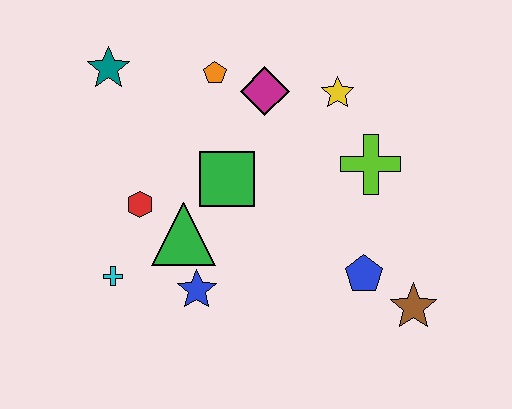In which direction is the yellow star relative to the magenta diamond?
The yellow star is to the right of the magenta diamond.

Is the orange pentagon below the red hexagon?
No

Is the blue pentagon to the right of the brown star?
No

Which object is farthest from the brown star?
The teal star is farthest from the brown star.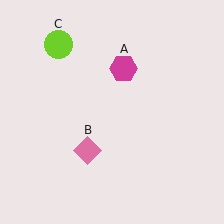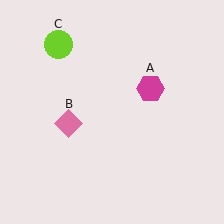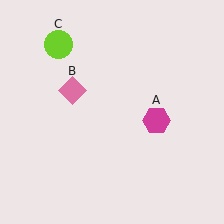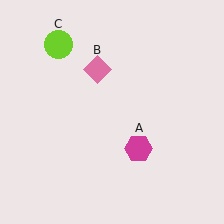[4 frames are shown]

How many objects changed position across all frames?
2 objects changed position: magenta hexagon (object A), pink diamond (object B).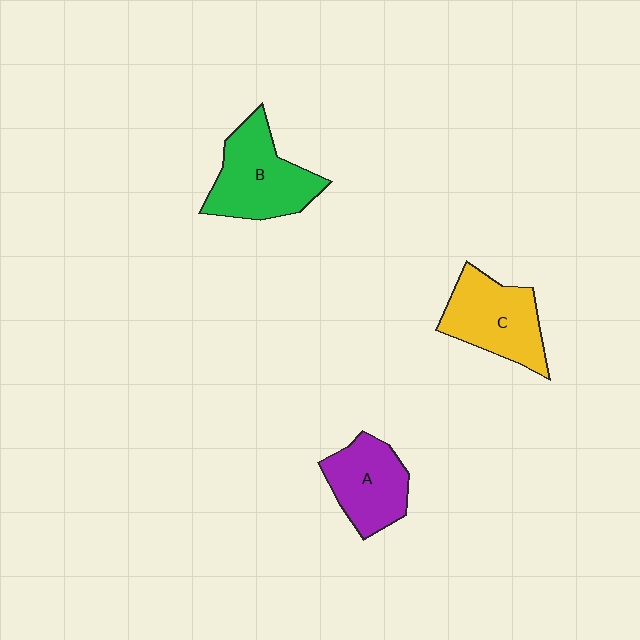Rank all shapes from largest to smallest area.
From largest to smallest: B (green), C (yellow), A (purple).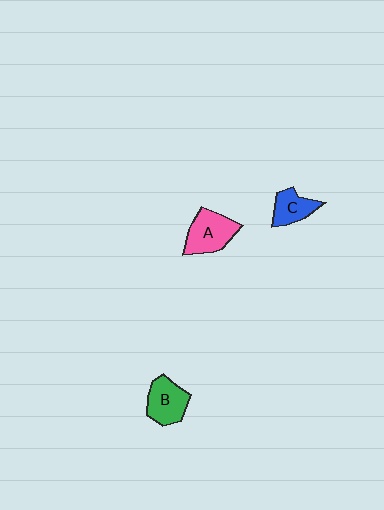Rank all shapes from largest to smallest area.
From largest to smallest: A (pink), B (green), C (blue).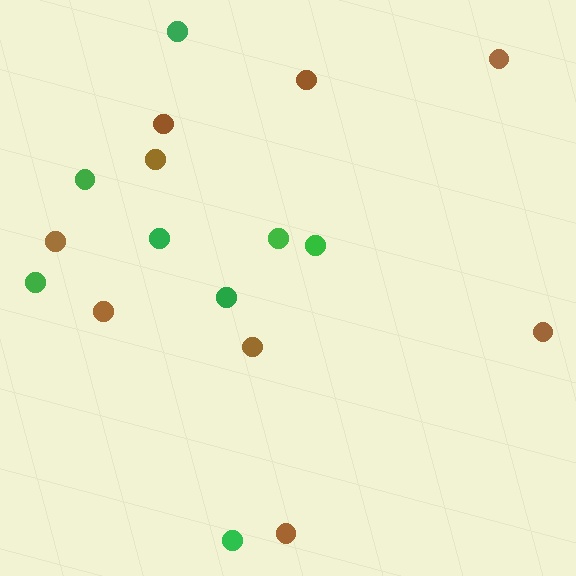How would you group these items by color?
There are 2 groups: one group of brown circles (9) and one group of green circles (8).